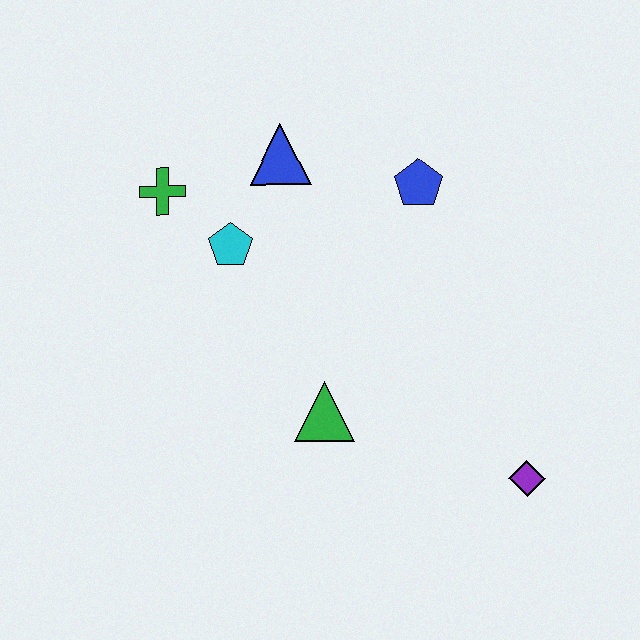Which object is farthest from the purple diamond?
The green cross is farthest from the purple diamond.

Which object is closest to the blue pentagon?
The blue triangle is closest to the blue pentagon.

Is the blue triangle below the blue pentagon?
No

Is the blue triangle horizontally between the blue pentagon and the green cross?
Yes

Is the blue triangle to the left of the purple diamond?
Yes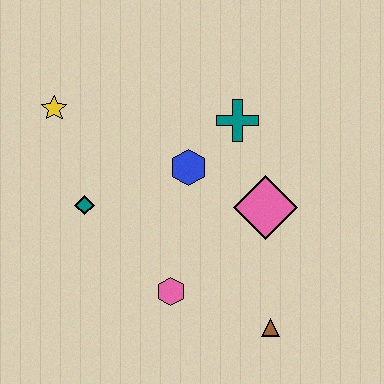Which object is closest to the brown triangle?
The pink hexagon is closest to the brown triangle.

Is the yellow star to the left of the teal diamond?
Yes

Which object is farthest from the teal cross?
The brown triangle is farthest from the teal cross.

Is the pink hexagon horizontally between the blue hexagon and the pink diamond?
No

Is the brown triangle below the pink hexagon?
Yes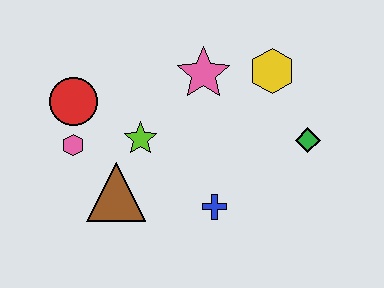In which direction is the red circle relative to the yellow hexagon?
The red circle is to the left of the yellow hexagon.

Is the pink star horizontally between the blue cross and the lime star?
Yes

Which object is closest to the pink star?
The yellow hexagon is closest to the pink star.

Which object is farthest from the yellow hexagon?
The pink hexagon is farthest from the yellow hexagon.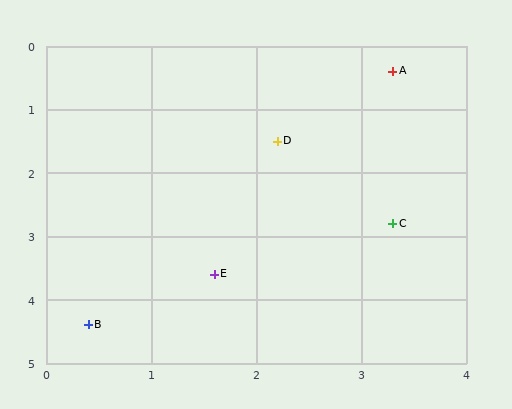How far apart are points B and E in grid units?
Points B and E are about 1.4 grid units apart.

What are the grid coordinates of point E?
Point E is at approximately (1.6, 3.6).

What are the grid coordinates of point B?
Point B is at approximately (0.4, 4.4).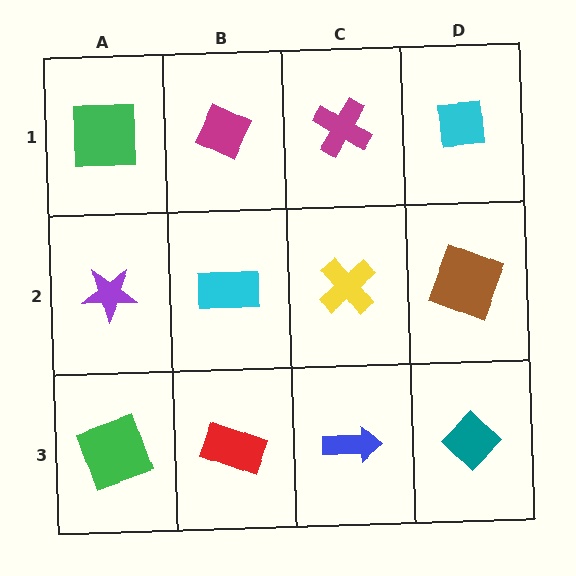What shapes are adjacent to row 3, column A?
A purple star (row 2, column A), a red rectangle (row 3, column B).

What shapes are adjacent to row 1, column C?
A yellow cross (row 2, column C), a magenta diamond (row 1, column B), a cyan square (row 1, column D).